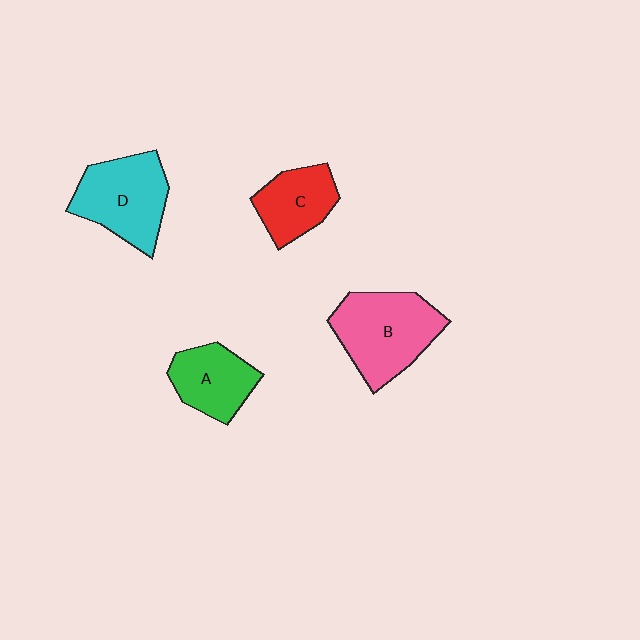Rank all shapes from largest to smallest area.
From largest to smallest: B (pink), D (cyan), A (green), C (red).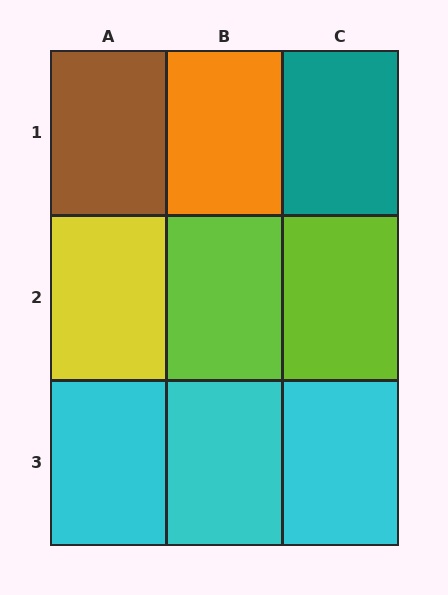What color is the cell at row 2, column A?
Yellow.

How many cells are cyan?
3 cells are cyan.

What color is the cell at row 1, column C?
Teal.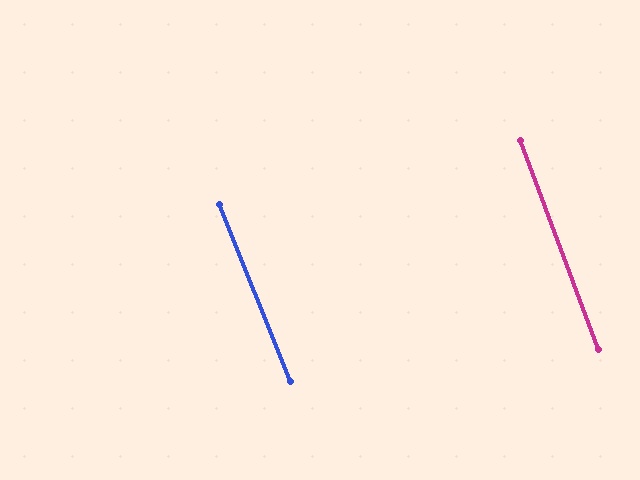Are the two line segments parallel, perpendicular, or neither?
Parallel — their directions differ by only 1.1°.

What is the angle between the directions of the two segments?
Approximately 1 degree.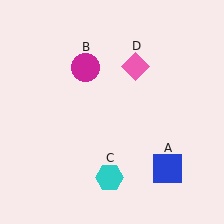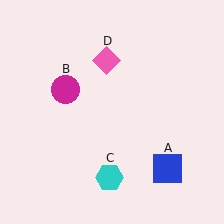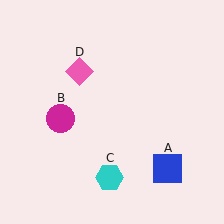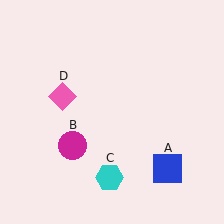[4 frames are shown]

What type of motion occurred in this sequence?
The magenta circle (object B), pink diamond (object D) rotated counterclockwise around the center of the scene.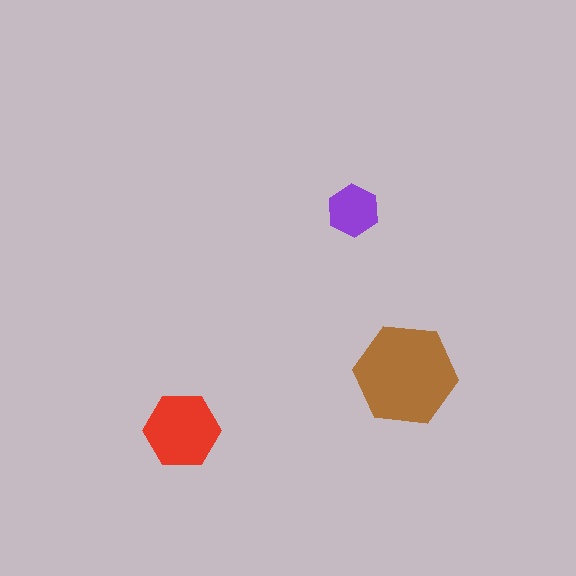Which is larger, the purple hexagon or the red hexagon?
The red one.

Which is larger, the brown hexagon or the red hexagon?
The brown one.